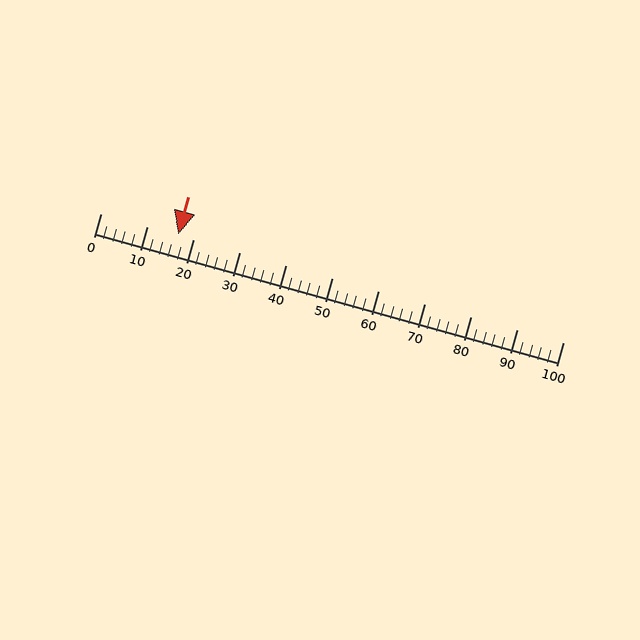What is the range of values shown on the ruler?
The ruler shows values from 0 to 100.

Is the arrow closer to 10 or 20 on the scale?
The arrow is closer to 20.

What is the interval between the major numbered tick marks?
The major tick marks are spaced 10 units apart.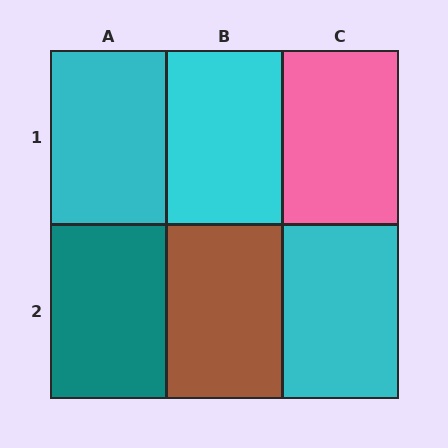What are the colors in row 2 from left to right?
Teal, brown, cyan.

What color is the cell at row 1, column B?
Cyan.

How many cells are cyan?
3 cells are cyan.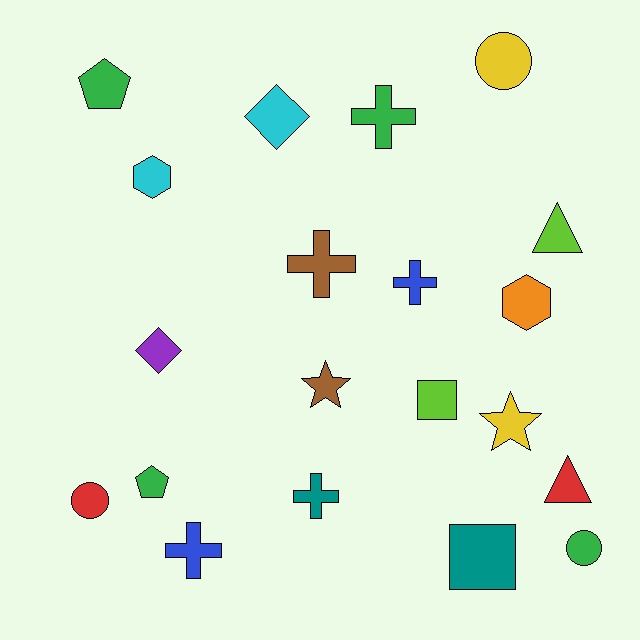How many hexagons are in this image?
There are 2 hexagons.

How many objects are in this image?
There are 20 objects.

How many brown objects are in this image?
There are 2 brown objects.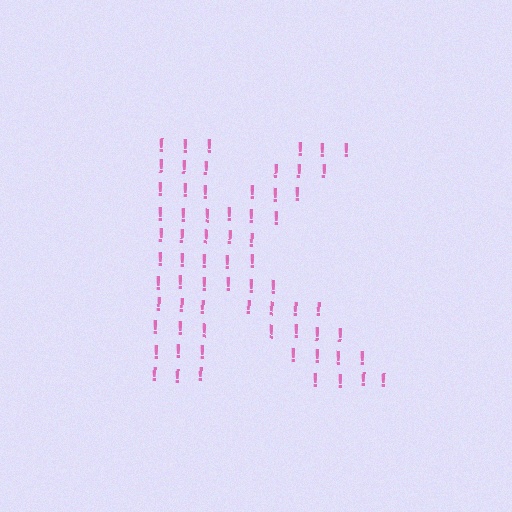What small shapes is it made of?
It is made of small exclamation marks.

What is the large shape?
The large shape is the letter K.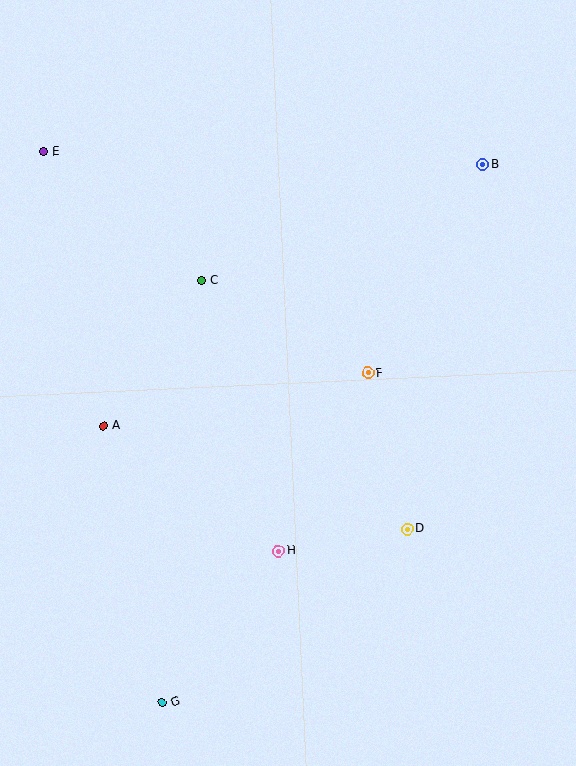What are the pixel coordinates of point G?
Point G is at (162, 702).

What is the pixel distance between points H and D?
The distance between H and D is 130 pixels.